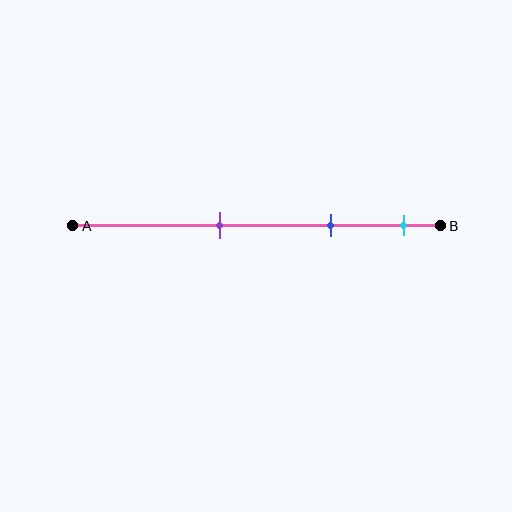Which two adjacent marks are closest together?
The blue and cyan marks are the closest adjacent pair.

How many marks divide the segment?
There are 3 marks dividing the segment.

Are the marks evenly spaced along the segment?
Yes, the marks are approximately evenly spaced.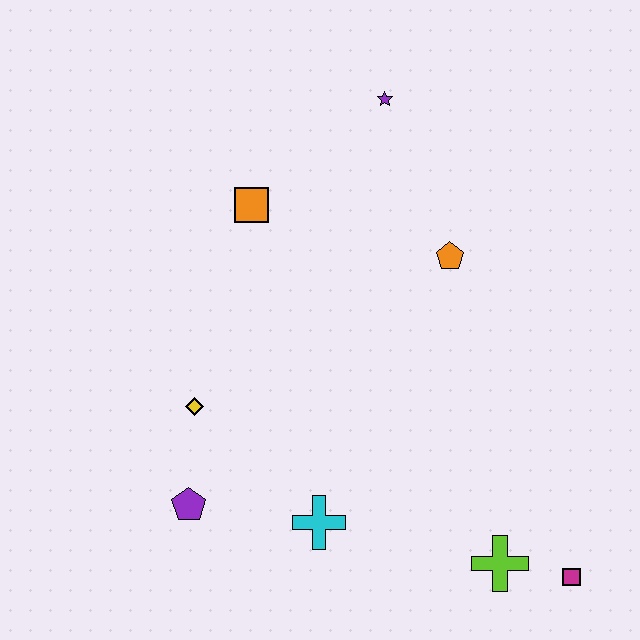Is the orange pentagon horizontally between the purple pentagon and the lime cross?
Yes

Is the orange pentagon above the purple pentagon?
Yes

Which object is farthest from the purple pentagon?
The purple star is farthest from the purple pentagon.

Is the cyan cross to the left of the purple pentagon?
No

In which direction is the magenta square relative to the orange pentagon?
The magenta square is below the orange pentagon.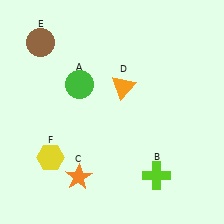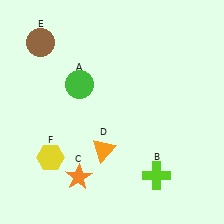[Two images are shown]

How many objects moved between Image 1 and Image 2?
1 object moved between the two images.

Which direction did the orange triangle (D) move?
The orange triangle (D) moved down.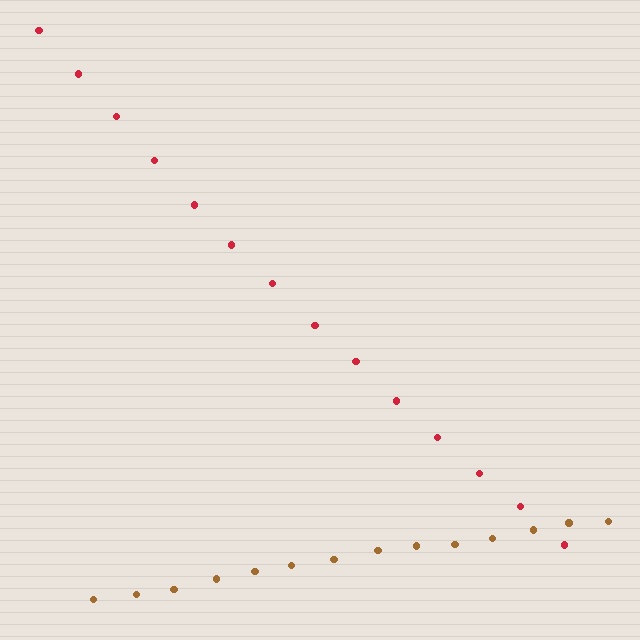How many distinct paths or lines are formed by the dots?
There are 2 distinct paths.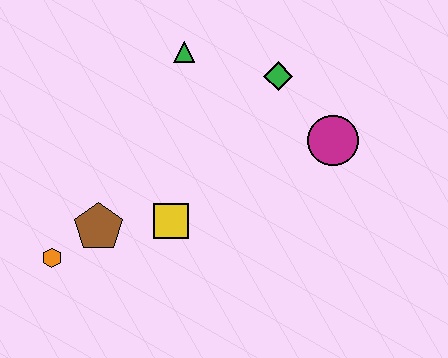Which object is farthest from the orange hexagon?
The magenta circle is farthest from the orange hexagon.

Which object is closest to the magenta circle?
The green diamond is closest to the magenta circle.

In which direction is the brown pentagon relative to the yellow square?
The brown pentagon is to the left of the yellow square.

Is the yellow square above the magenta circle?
No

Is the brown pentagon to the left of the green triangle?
Yes